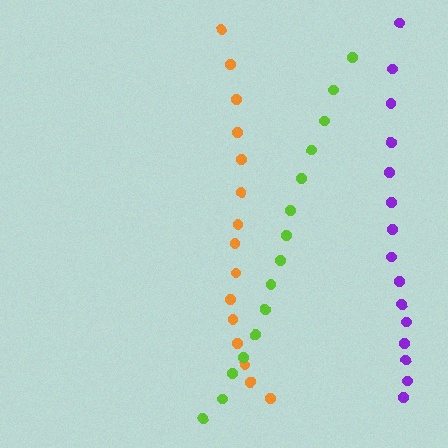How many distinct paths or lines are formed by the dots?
There are 3 distinct paths.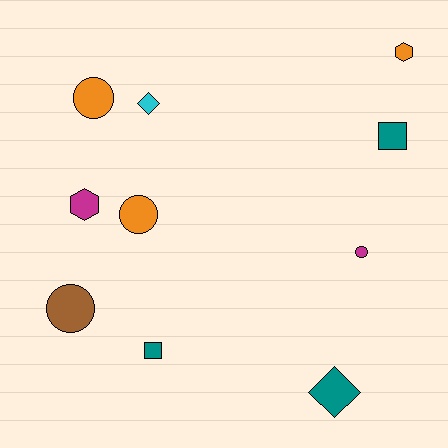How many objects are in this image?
There are 10 objects.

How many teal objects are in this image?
There are 3 teal objects.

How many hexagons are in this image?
There are 2 hexagons.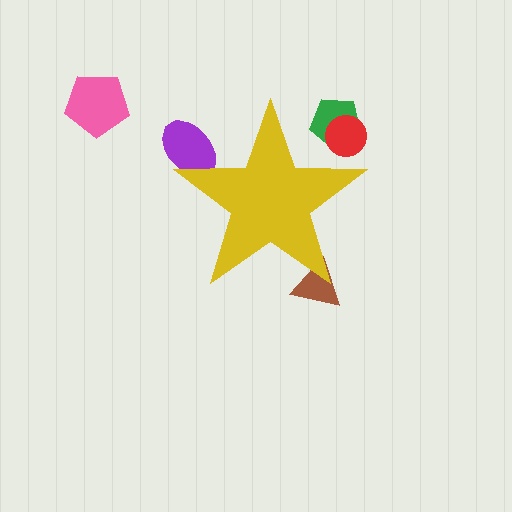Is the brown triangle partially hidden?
Yes, the brown triangle is partially hidden behind the yellow star.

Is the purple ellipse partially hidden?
Yes, the purple ellipse is partially hidden behind the yellow star.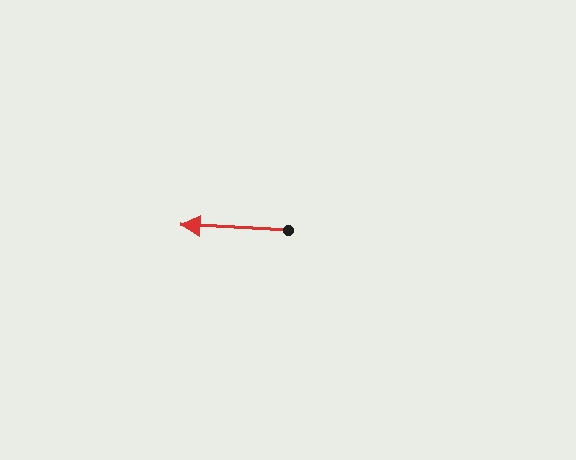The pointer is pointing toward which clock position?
Roughly 9 o'clock.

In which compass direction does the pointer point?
West.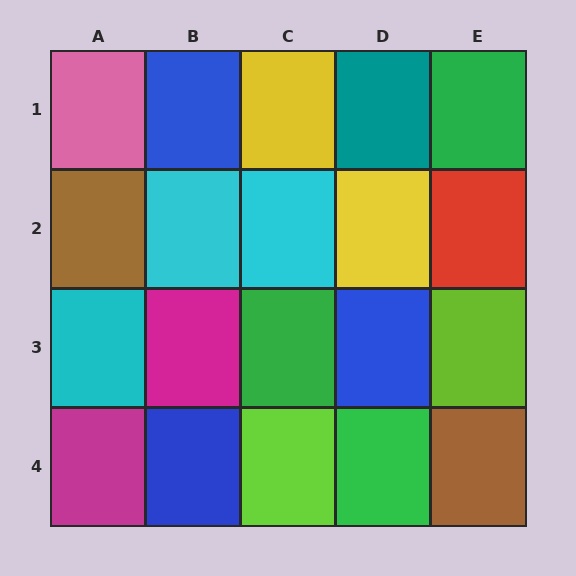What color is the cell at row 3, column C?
Green.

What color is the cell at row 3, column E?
Lime.